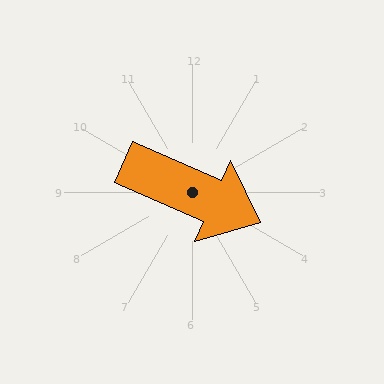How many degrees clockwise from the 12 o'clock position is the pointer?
Approximately 114 degrees.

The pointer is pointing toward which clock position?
Roughly 4 o'clock.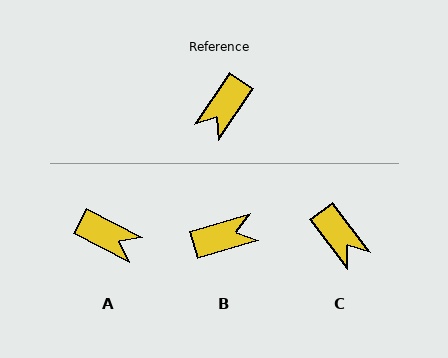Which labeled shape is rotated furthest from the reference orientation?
B, about 141 degrees away.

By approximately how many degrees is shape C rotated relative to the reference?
Approximately 71 degrees counter-clockwise.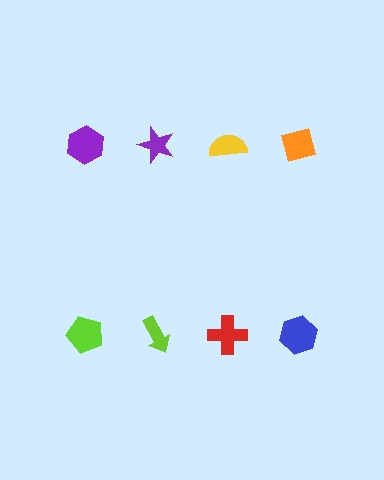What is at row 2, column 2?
A lime arrow.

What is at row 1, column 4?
An orange diamond.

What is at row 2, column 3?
A red cross.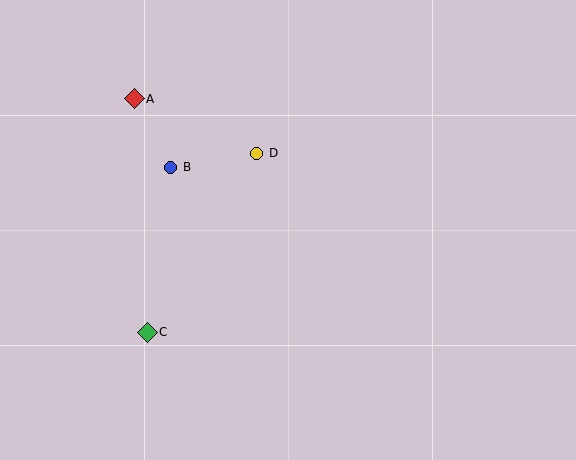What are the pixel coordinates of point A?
Point A is at (134, 99).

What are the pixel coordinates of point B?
Point B is at (171, 167).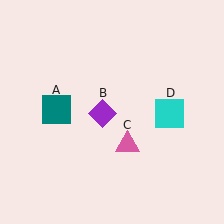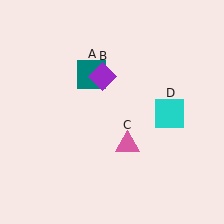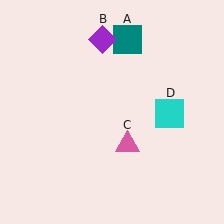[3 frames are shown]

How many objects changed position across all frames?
2 objects changed position: teal square (object A), purple diamond (object B).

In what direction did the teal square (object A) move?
The teal square (object A) moved up and to the right.